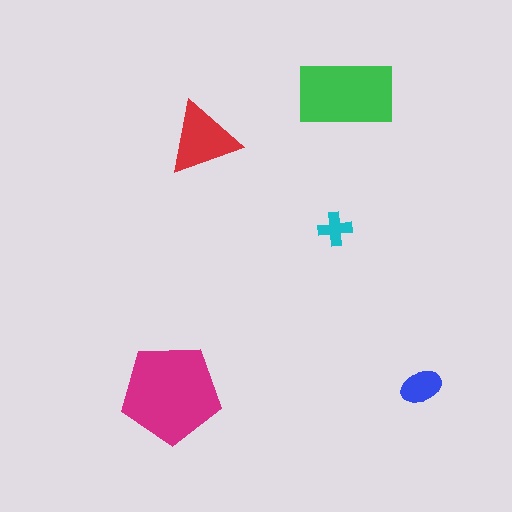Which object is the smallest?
The cyan cross.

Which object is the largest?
The magenta pentagon.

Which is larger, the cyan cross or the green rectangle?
The green rectangle.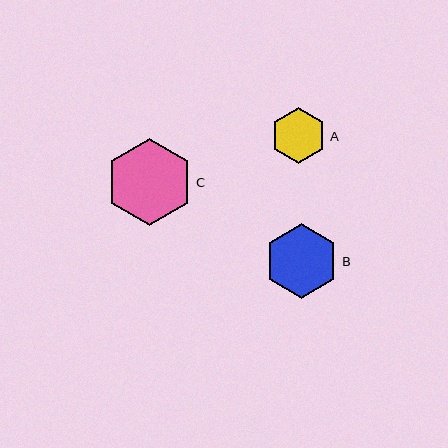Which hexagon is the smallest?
Hexagon A is the smallest with a size of approximately 56 pixels.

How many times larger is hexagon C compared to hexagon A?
Hexagon C is approximately 1.6 times the size of hexagon A.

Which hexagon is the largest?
Hexagon C is the largest with a size of approximately 88 pixels.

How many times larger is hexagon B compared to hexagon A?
Hexagon B is approximately 1.3 times the size of hexagon A.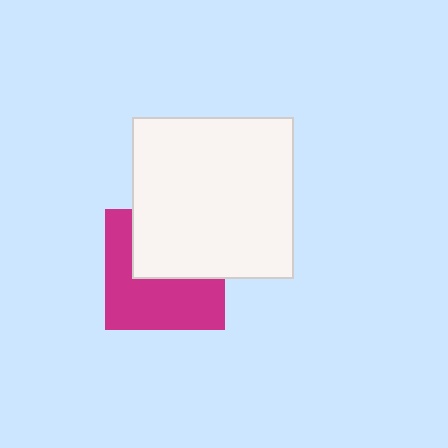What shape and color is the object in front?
The object in front is a white square.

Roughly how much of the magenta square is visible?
About half of it is visible (roughly 54%).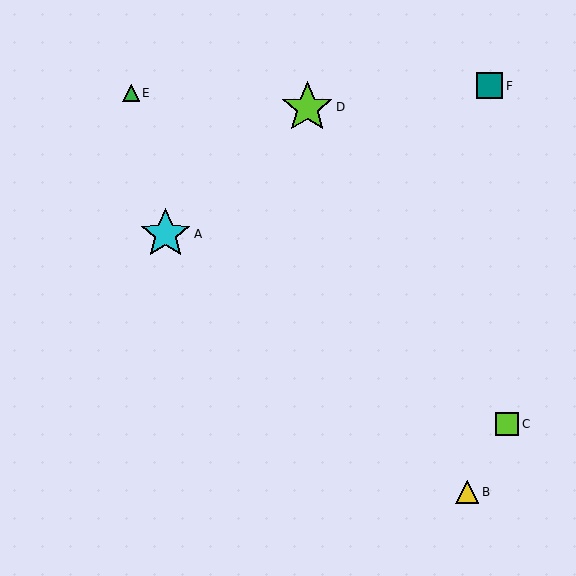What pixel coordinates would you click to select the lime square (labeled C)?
Click at (507, 424) to select the lime square C.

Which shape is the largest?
The lime star (labeled D) is the largest.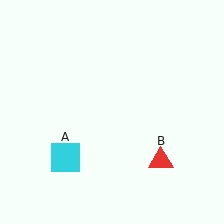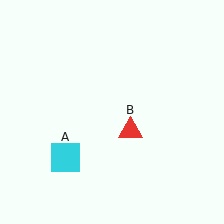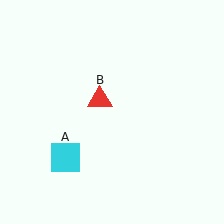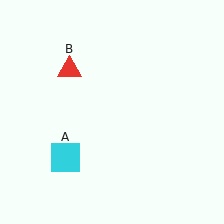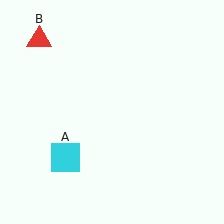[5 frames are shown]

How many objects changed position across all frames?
1 object changed position: red triangle (object B).